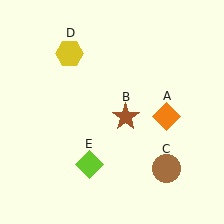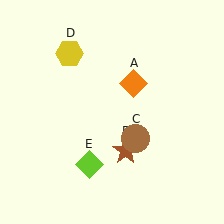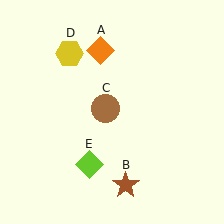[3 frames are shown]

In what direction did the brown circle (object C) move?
The brown circle (object C) moved up and to the left.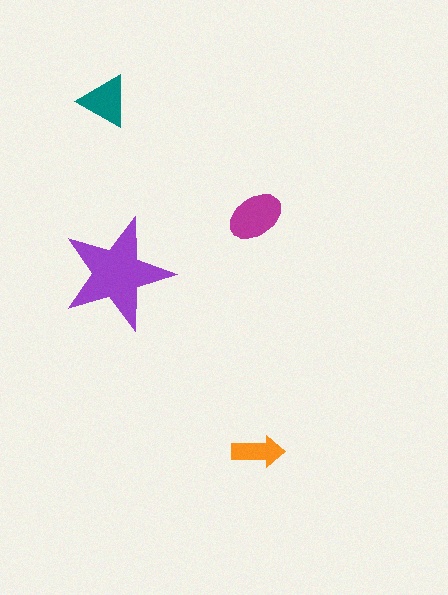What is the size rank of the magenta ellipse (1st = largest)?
2nd.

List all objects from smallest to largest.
The orange arrow, the teal triangle, the magenta ellipse, the purple star.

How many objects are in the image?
There are 4 objects in the image.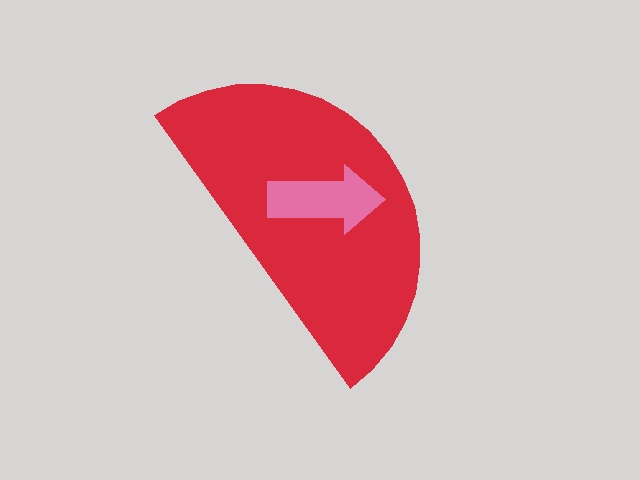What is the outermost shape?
The red semicircle.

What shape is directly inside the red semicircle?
The pink arrow.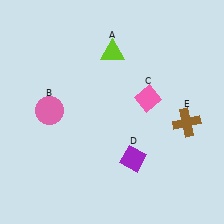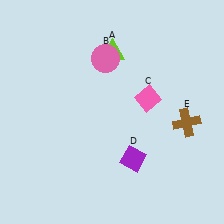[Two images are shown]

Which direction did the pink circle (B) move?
The pink circle (B) moved right.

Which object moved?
The pink circle (B) moved right.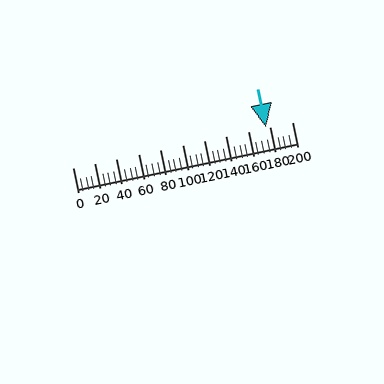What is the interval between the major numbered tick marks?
The major tick marks are spaced 20 units apart.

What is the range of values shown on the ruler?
The ruler shows values from 0 to 200.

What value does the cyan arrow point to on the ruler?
The cyan arrow points to approximately 176.